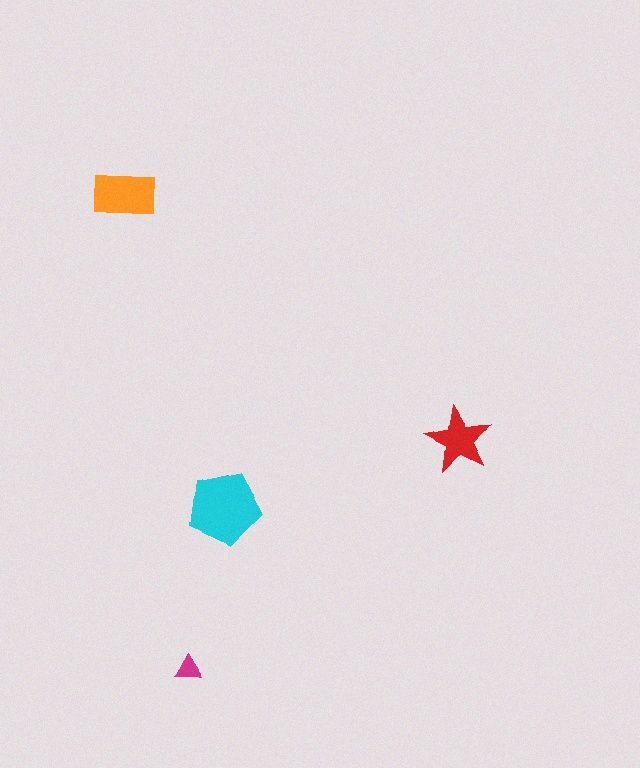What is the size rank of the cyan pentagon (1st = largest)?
1st.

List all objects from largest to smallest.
The cyan pentagon, the orange rectangle, the red star, the magenta triangle.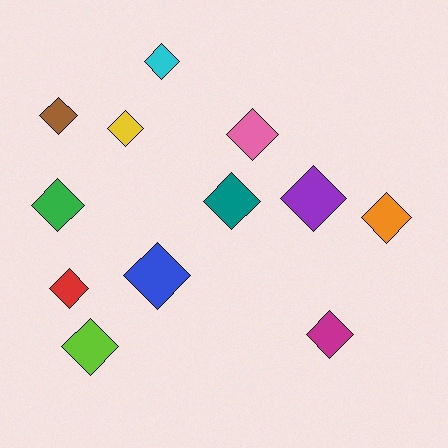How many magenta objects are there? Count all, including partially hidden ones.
There is 1 magenta object.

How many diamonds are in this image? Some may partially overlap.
There are 12 diamonds.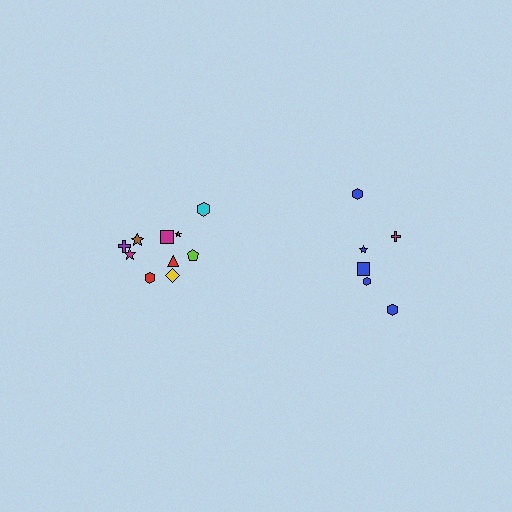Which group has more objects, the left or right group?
The left group.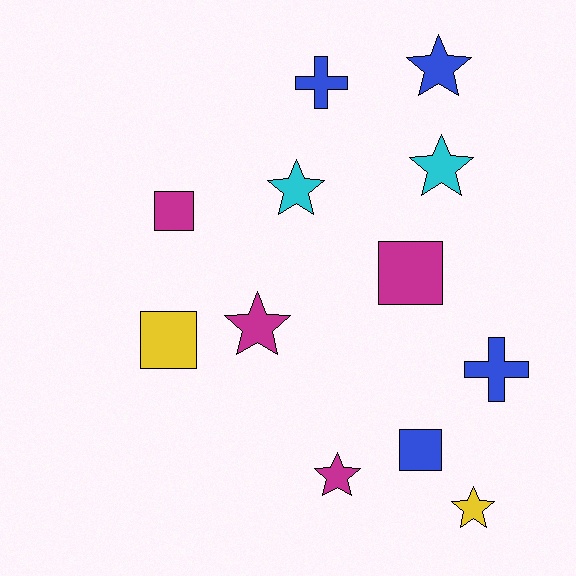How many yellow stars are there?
There is 1 yellow star.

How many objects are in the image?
There are 12 objects.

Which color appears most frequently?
Magenta, with 4 objects.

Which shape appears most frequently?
Star, with 6 objects.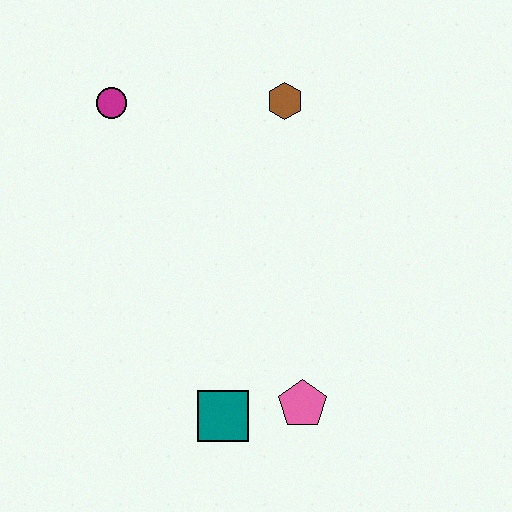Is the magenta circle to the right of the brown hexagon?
No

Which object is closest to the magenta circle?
The brown hexagon is closest to the magenta circle.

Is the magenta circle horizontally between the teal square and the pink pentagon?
No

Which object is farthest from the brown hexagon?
The teal square is farthest from the brown hexagon.